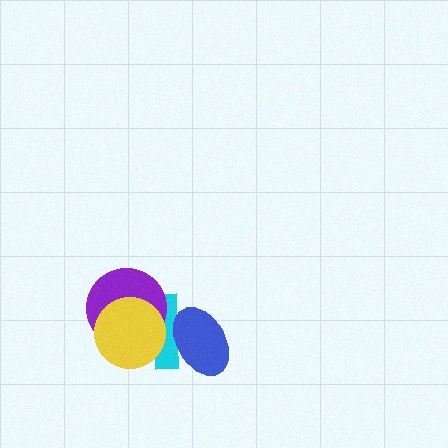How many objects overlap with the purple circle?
2 objects overlap with the purple circle.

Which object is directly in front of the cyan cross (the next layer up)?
The purple circle is directly in front of the cyan cross.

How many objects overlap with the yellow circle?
2 objects overlap with the yellow circle.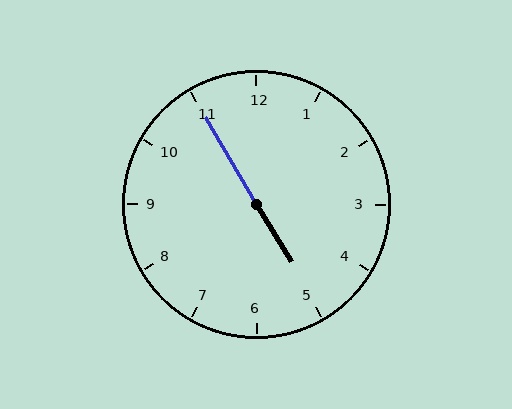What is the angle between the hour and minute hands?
Approximately 178 degrees.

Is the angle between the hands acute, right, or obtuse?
It is obtuse.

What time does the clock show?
4:55.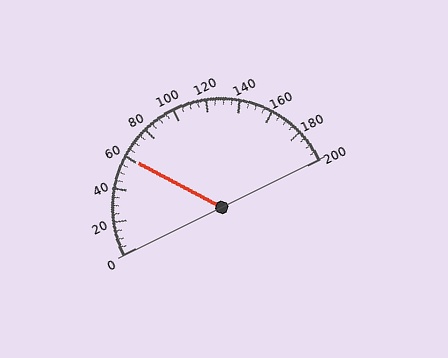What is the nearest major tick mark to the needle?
The nearest major tick mark is 60.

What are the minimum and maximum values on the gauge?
The gauge ranges from 0 to 200.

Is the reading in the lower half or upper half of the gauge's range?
The reading is in the lower half of the range (0 to 200).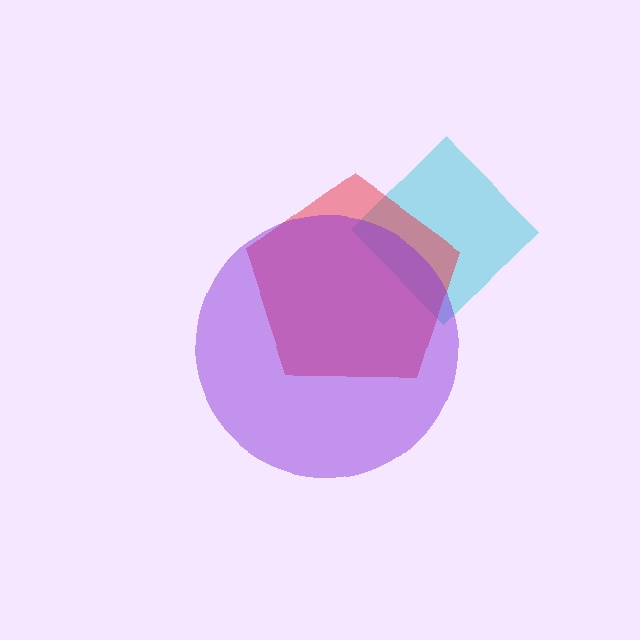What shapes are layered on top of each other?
The layered shapes are: a cyan diamond, a red pentagon, a purple circle.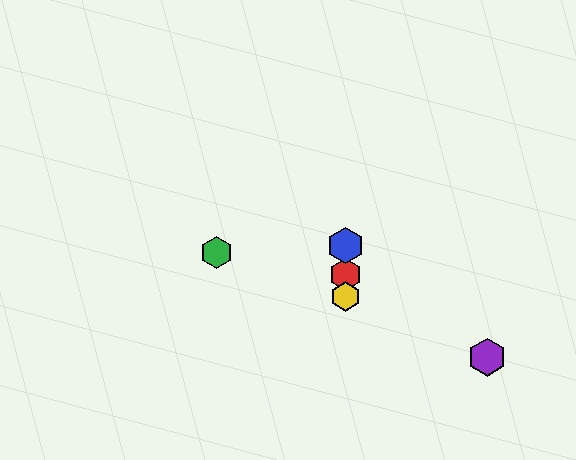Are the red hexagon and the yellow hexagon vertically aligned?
Yes, both are at x≈345.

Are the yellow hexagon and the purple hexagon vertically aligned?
No, the yellow hexagon is at x≈345 and the purple hexagon is at x≈487.